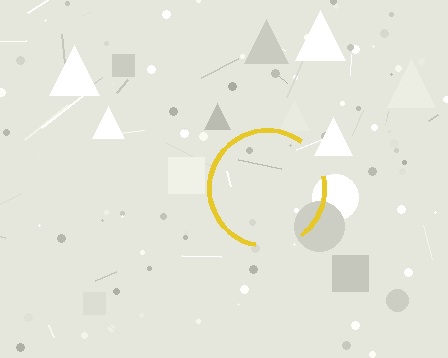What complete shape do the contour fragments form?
The contour fragments form a circle.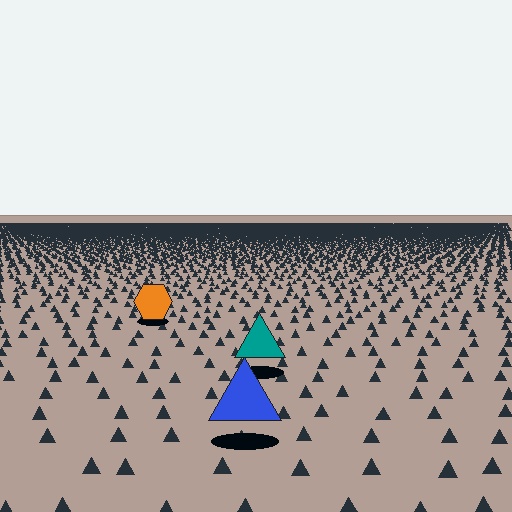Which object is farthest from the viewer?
The orange hexagon is farthest from the viewer. It appears smaller and the ground texture around it is denser.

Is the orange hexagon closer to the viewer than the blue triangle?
No. The blue triangle is closer — you can tell from the texture gradient: the ground texture is coarser near it.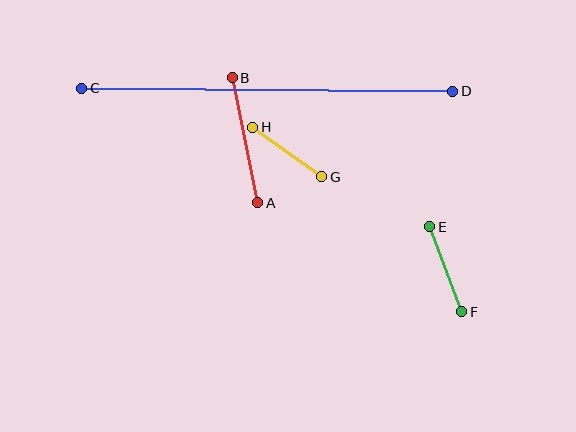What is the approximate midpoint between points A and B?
The midpoint is at approximately (245, 140) pixels.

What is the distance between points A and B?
The distance is approximately 127 pixels.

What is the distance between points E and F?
The distance is approximately 91 pixels.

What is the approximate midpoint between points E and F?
The midpoint is at approximately (446, 269) pixels.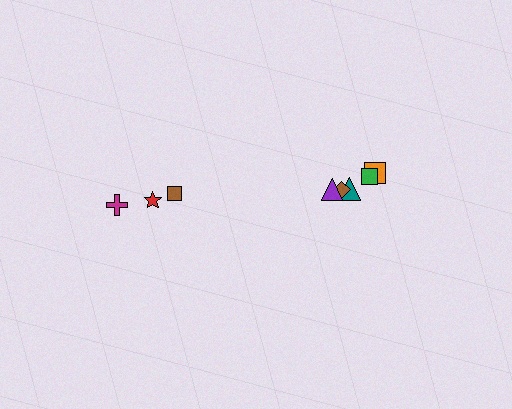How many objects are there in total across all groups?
There are 8 objects.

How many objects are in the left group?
There are 3 objects.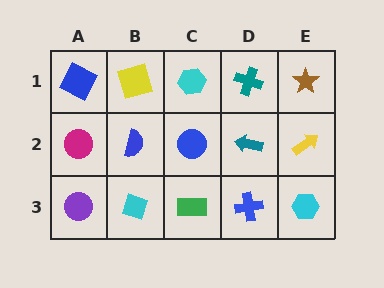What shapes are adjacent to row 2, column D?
A teal cross (row 1, column D), a blue cross (row 3, column D), a blue circle (row 2, column C), a yellow arrow (row 2, column E).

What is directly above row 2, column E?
A brown star.